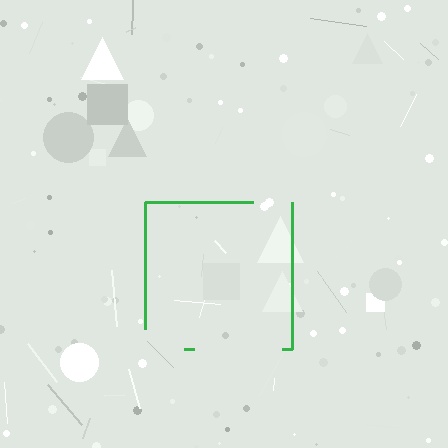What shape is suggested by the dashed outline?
The dashed outline suggests a square.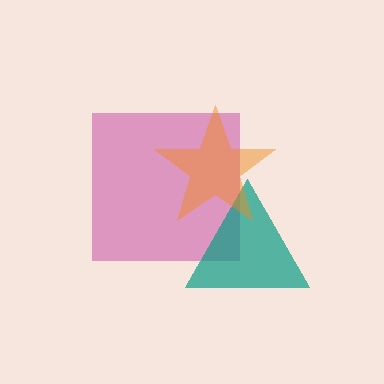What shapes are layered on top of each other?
The layered shapes are: a magenta square, a teal triangle, an orange star.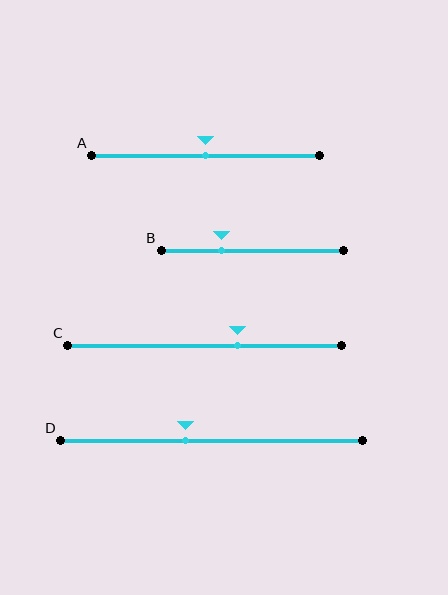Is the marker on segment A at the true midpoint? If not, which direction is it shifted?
Yes, the marker on segment A is at the true midpoint.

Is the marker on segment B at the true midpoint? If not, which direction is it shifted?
No, the marker on segment B is shifted to the left by about 17% of the segment length.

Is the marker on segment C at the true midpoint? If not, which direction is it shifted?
No, the marker on segment C is shifted to the right by about 12% of the segment length.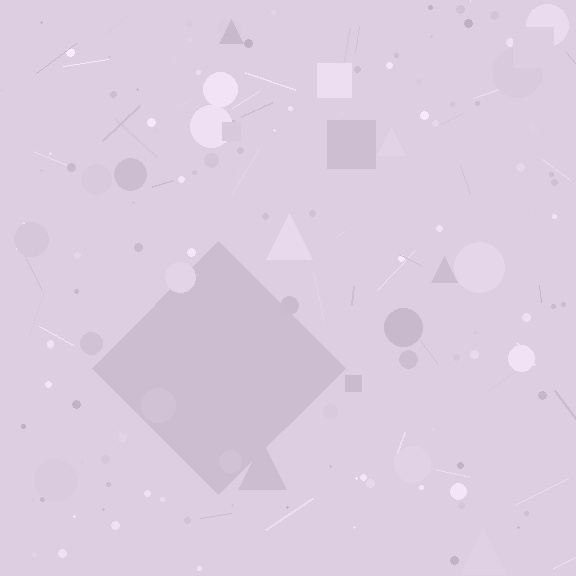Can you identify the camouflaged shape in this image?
The camouflaged shape is a diamond.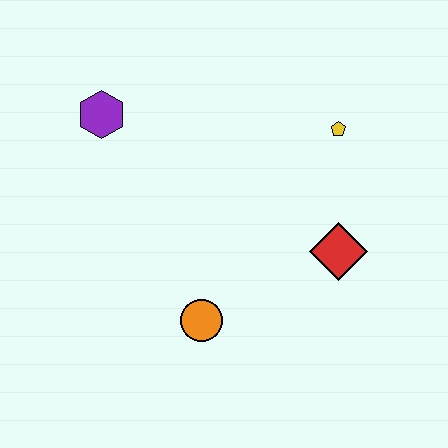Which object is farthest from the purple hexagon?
The red diamond is farthest from the purple hexagon.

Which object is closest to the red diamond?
The yellow pentagon is closest to the red diamond.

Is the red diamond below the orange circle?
No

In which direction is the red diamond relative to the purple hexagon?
The red diamond is to the right of the purple hexagon.